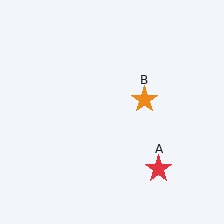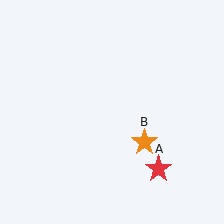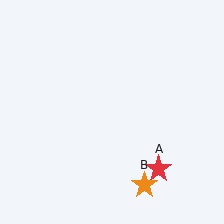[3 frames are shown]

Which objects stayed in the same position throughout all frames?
Red star (object A) remained stationary.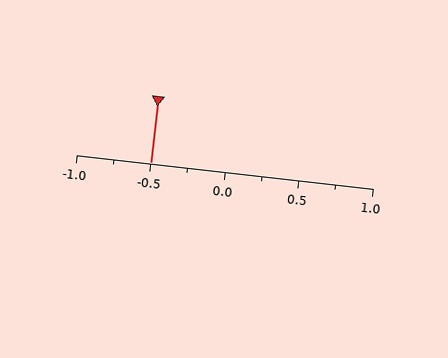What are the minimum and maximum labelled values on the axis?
The axis runs from -1.0 to 1.0.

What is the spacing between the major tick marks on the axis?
The major ticks are spaced 0.5 apart.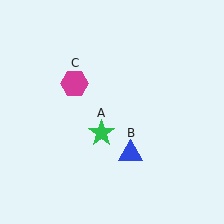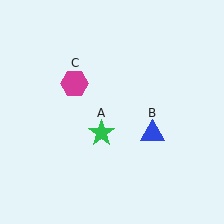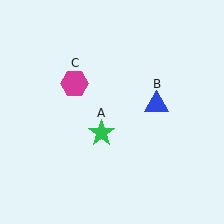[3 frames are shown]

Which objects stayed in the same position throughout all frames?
Green star (object A) and magenta hexagon (object C) remained stationary.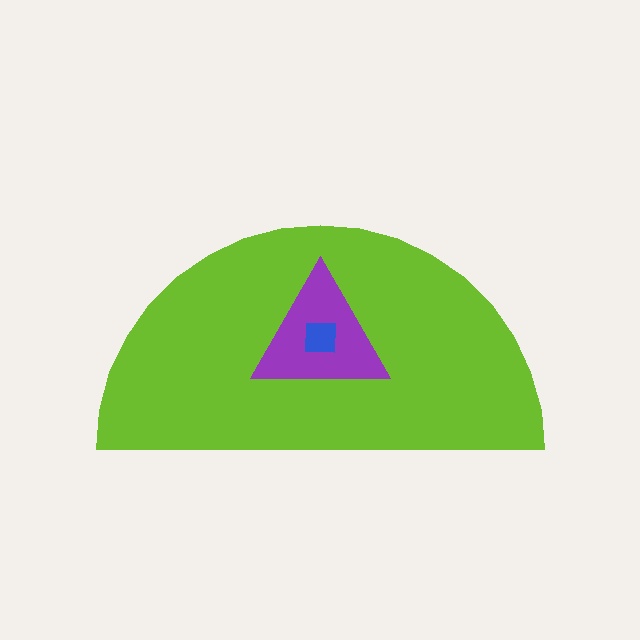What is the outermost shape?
The lime semicircle.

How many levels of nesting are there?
3.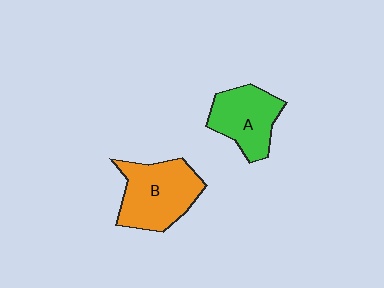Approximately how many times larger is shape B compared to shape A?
Approximately 1.3 times.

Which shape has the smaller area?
Shape A (green).